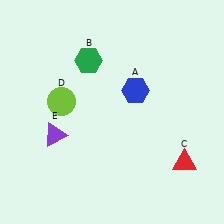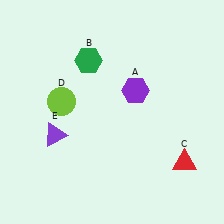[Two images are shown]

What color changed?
The hexagon (A) changed from blue in Image 1 to purple in Image 2.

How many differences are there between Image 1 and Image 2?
There is 1 difference between the two images.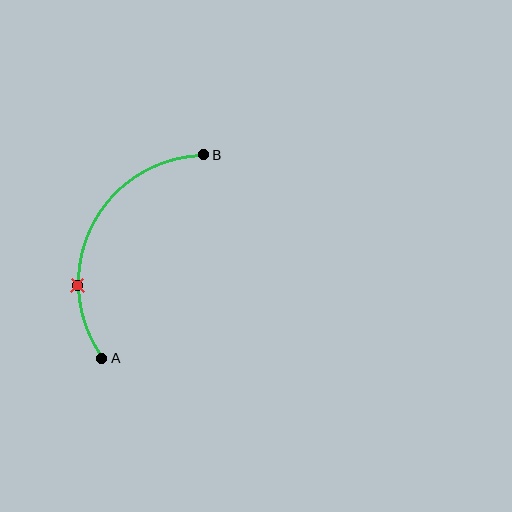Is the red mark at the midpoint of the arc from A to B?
No. The red mark lies on the arc but is closer to endpoint A. The arc midpoint would be at the point on the curve equidistant along the arc from both A and B.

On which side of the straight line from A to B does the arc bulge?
The arc bulges to the left of the straight line connecting A and B.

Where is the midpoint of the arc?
The arc midpoint is the point on the curve farthest from the straight line joining A and B. It sits to the left of that line.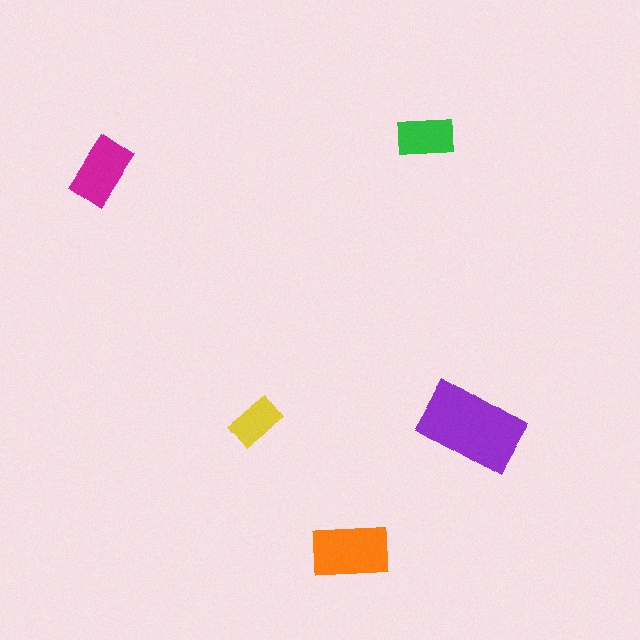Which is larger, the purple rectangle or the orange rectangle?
The purple one.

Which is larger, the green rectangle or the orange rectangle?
The orange one.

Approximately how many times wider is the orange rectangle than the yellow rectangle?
About 1.5 times wider.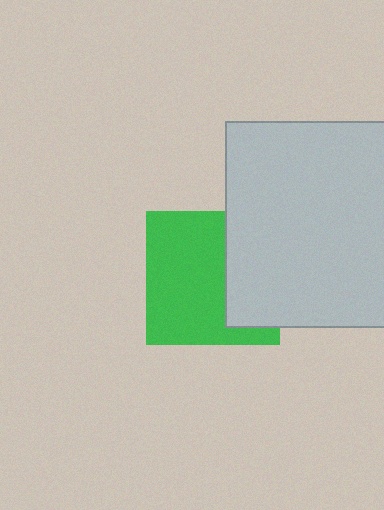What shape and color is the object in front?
The object in front is a light gray rectangle.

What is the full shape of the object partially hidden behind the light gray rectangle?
The partially hidden object is a green square.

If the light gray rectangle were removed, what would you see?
You would see the complete green square.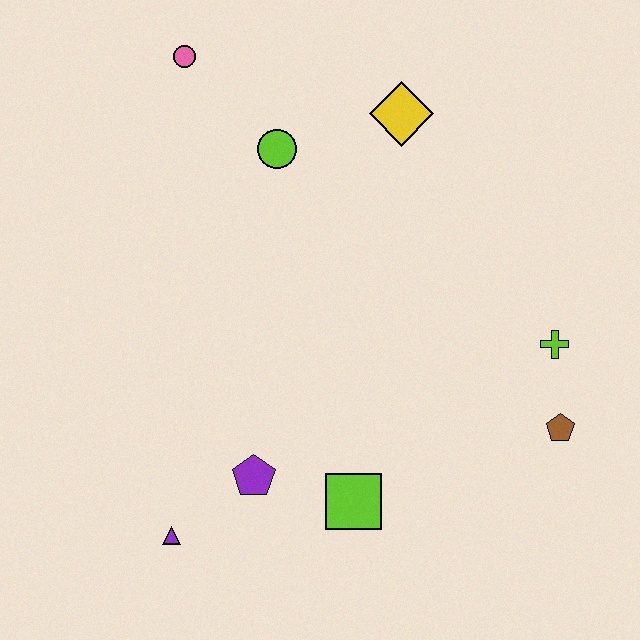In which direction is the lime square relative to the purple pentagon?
The lime square is to the right of the purple pentagon.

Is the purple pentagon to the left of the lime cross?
Yes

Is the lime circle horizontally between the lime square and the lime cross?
No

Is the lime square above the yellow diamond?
No